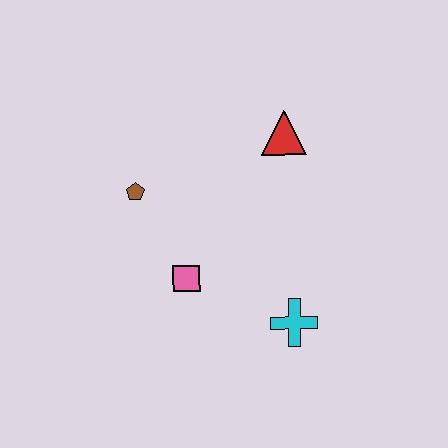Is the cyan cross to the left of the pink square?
No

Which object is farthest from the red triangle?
The cyan cross is farthest from the red triangle.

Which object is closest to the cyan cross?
The pink square is closest to the cyan cross.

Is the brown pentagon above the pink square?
Yes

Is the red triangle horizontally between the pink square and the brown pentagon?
No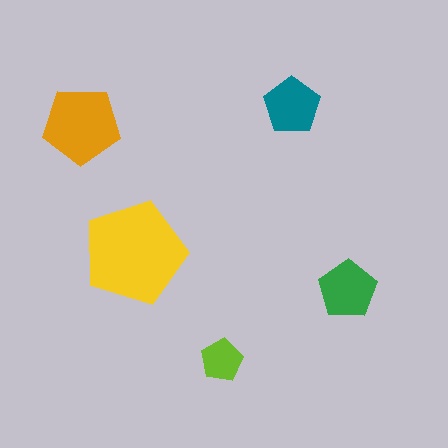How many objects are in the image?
There are 5 objects in the image.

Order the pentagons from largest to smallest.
the yellow one, the orange one, the green one, the teal one, the lime one.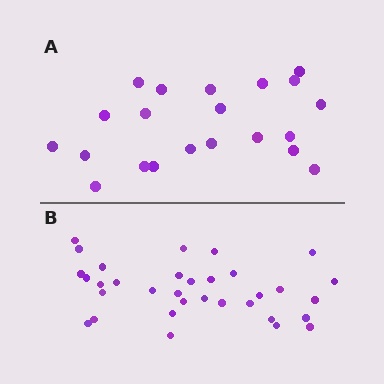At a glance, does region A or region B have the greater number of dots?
Region B (the bottom region) has more dots.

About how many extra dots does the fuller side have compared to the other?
Region B has roughly 12 or so more dots than region A.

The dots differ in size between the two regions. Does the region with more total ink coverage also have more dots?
No. Region A has more total ink coverage because its dots are larger, but region B actually contains more individual dots. Total area can be misleading — the number of items is what matters here.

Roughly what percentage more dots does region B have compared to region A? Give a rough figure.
About 55% more.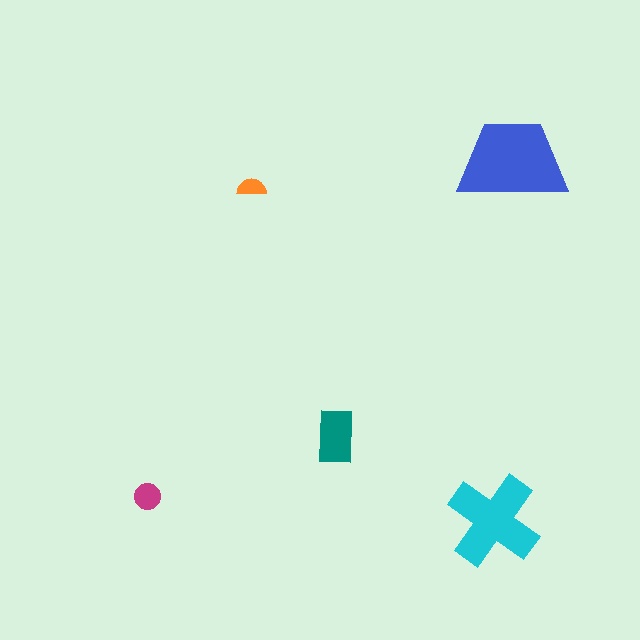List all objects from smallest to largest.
The orange semicircle, the magenta circle, the teal rectangle, the cyan cross, the blue trapezoid.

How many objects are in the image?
There are 5 objects in the image.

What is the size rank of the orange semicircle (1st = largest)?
5th.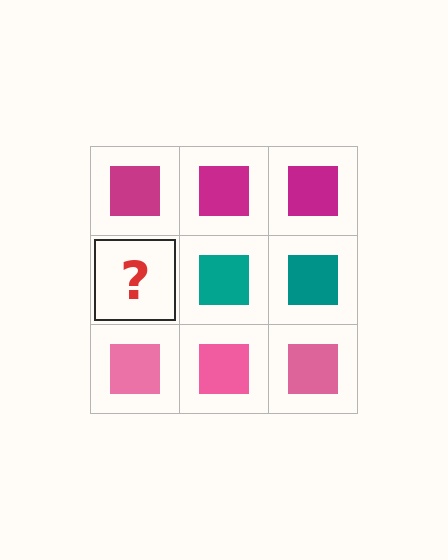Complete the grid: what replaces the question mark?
The question mark should be replaced with a teal square.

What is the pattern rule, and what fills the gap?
The rule is that each row has a consistent color. The gap should be filled with a teal square.